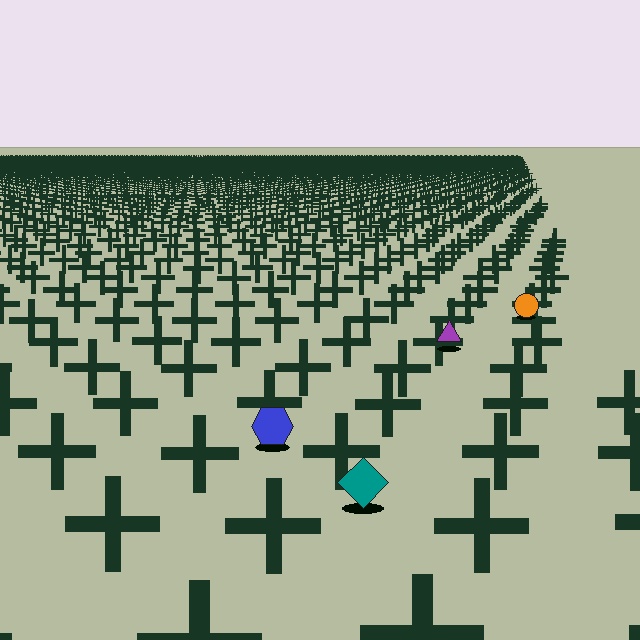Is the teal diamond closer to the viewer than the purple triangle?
Yes. The teal diamond is closer — you can tell from the texture gradient: the ground texture is coarser near it.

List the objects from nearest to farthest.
From nearest to farthest: the teal diamond, the blue hexagon, the purple triangle, the orange circle.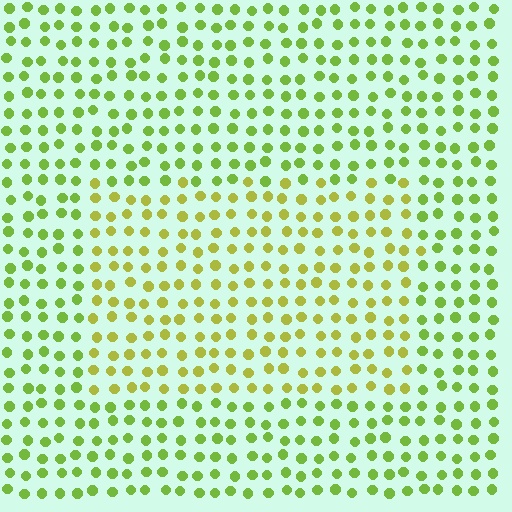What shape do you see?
I see a rectangle.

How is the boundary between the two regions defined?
The boundary is defined purely by a slight shift in hue (about 27 degrees). Spacing, size, and orientation are identical on both sides.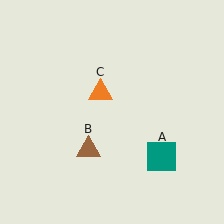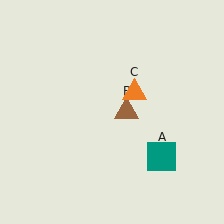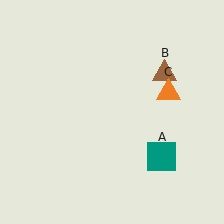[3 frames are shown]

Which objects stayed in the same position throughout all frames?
Teal square (object A) remained stationary.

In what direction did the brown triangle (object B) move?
The brown triangle (object B) moved up and to the right.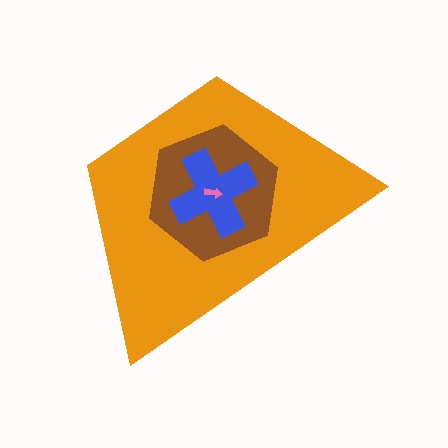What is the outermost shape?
The orange trapezoid.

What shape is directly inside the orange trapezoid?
The brown hexagon.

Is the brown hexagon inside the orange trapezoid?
Yes.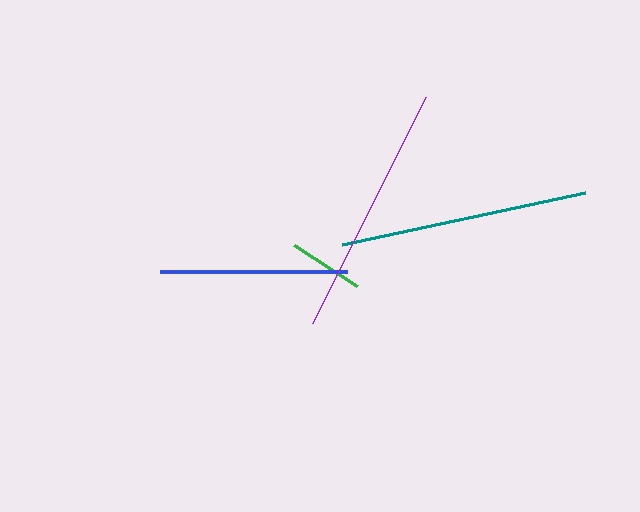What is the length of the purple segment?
The purple segment is approximately 253 pixels long.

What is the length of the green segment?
The green segment is approximately 75 pixels long.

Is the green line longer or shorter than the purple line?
The purple line is longer than the green line.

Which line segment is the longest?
The purple line is the longest at approximately 253 pixels.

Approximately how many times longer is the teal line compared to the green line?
The teal line is approximately 3.3 times the length of the green line.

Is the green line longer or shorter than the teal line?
The teal line is longer than the green line.